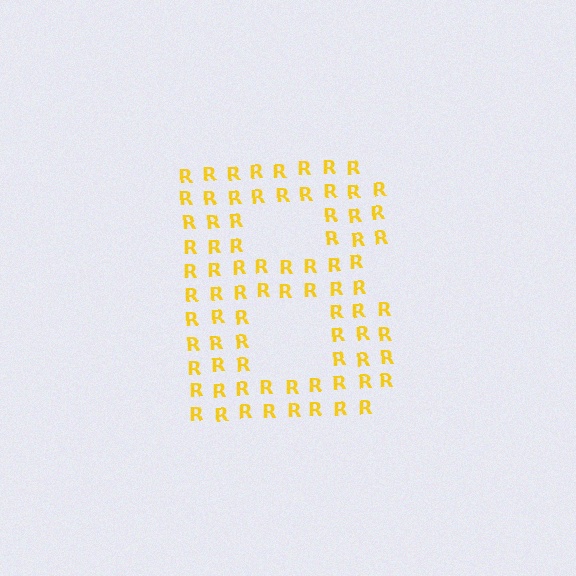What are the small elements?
The small elements are letter R's.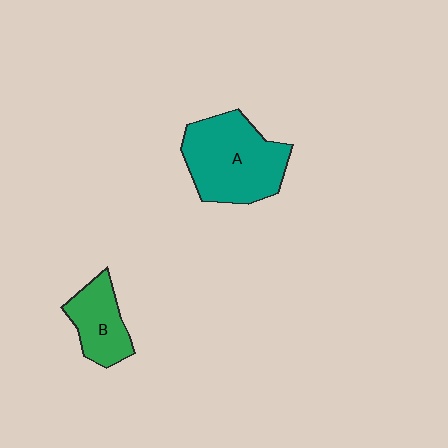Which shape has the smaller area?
Shape B (green).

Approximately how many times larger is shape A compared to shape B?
Approximately 1.9 times.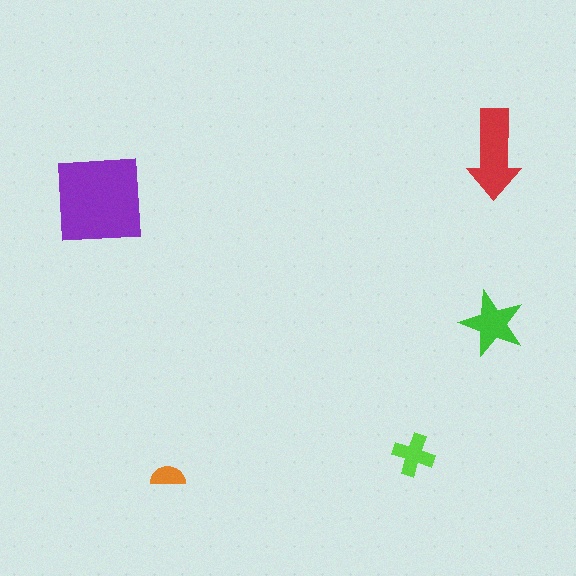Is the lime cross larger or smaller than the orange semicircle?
Larger.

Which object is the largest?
The purple square.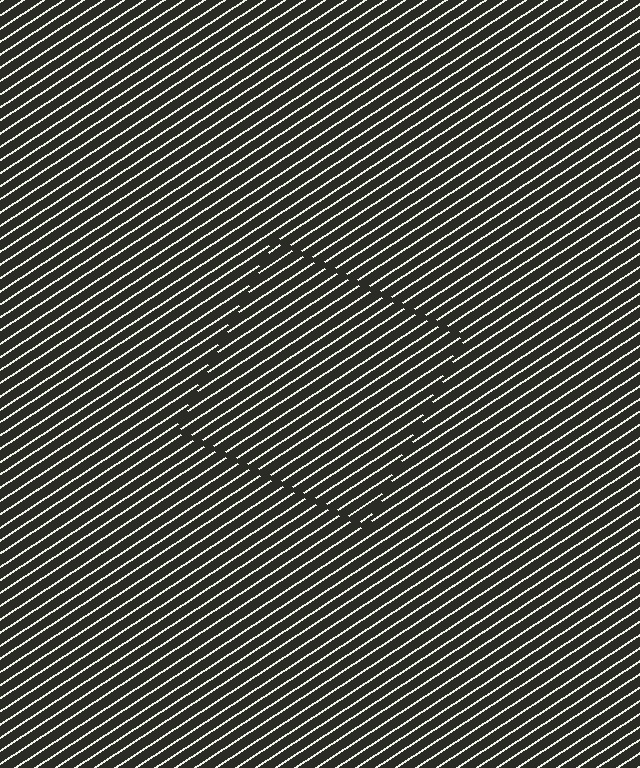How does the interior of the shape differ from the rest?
The interior of the shape contains the same grating, shifted by half a period — the contour is defined by the phase discontinuity where line-ends from the inner and outer gratings abut.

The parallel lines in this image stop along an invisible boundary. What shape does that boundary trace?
An illusory square. The interior of the shape contains the same grating, shifted by half a period — the contour is defined by the phase discontinuity where line-ends from the inner and outer gratings abut.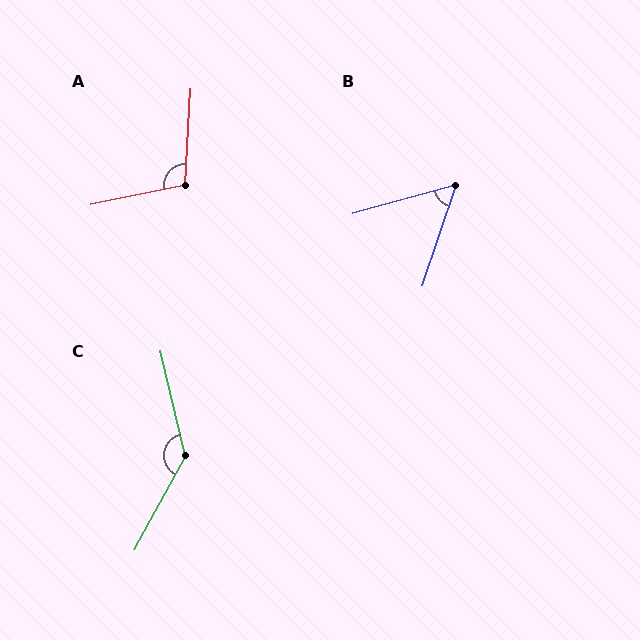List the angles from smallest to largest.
B (56°), A (105°), C (139°).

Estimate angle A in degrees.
Approximately 105 degrees.